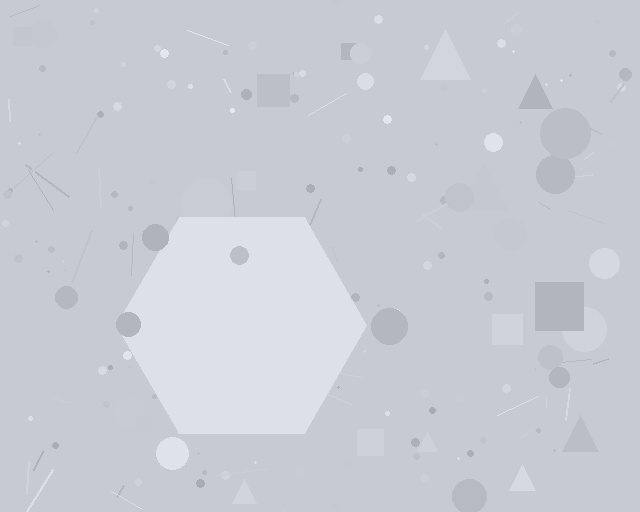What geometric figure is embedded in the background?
A hexagon is embedded in the background.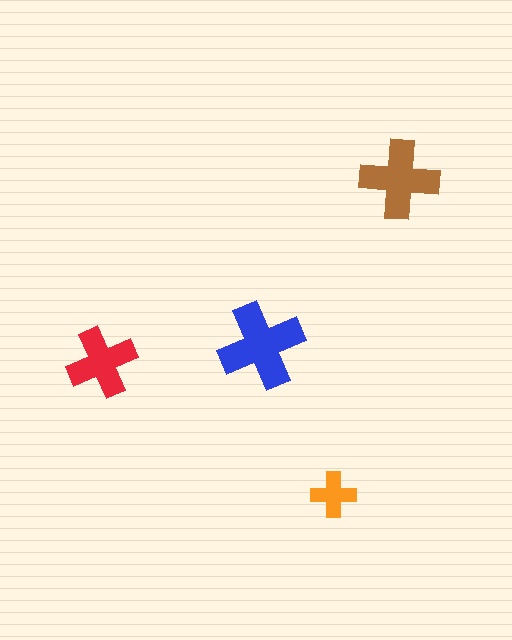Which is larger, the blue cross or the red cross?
The blue one.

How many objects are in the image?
There are 4 objects in the image.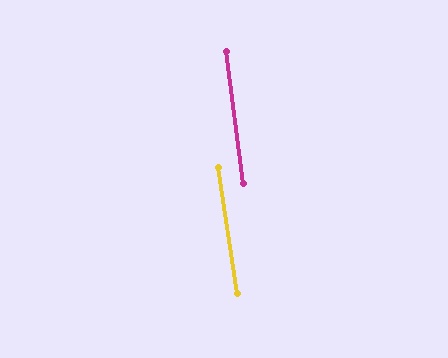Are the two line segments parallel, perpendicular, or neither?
Parallel — their directions differ by only 0.6°.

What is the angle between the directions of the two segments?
Approximately 1 degree.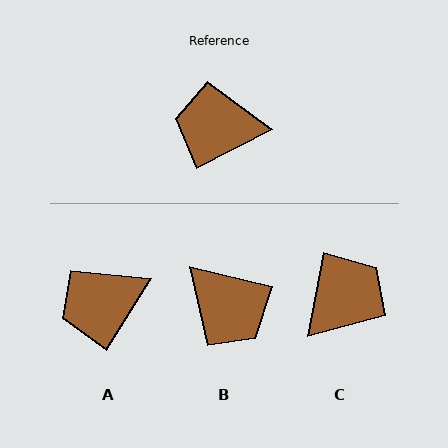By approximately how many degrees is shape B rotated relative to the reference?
Approximately 139 degrees counter-clockwise.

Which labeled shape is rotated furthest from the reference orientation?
B, about 139 degrees away.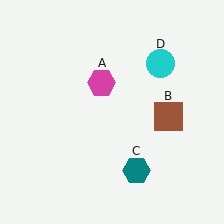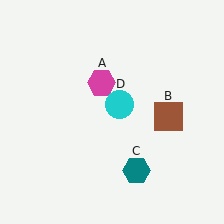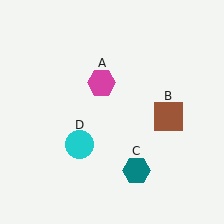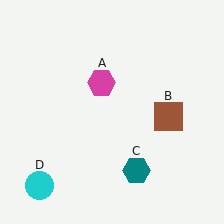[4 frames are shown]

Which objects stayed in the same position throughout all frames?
Magenta hexagon (object A) and brown square (object B) and teal hexagon (object C) remained stationary.